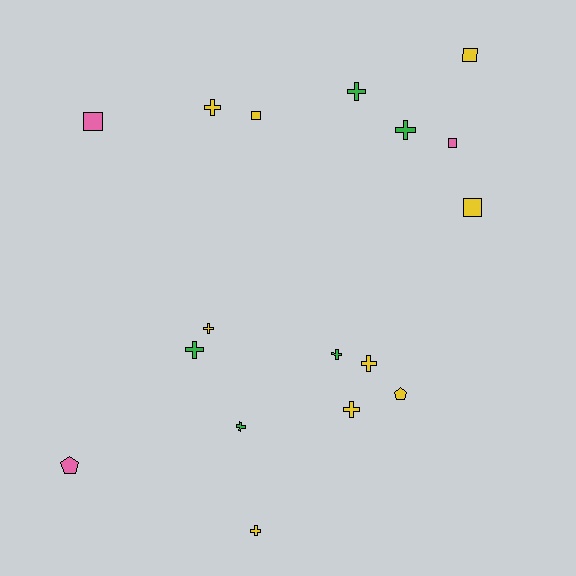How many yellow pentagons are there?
There is 1 yellow pentagon.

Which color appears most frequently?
Yellow, with 9 objects.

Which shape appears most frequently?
Cross, with 10 objects.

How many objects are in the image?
There are 17 objects.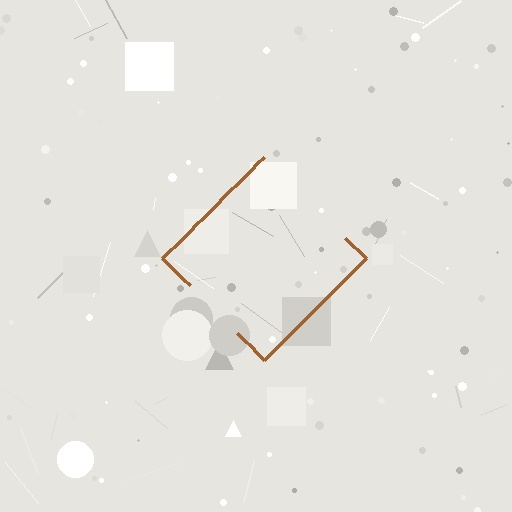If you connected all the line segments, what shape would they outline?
They would outline a diamond.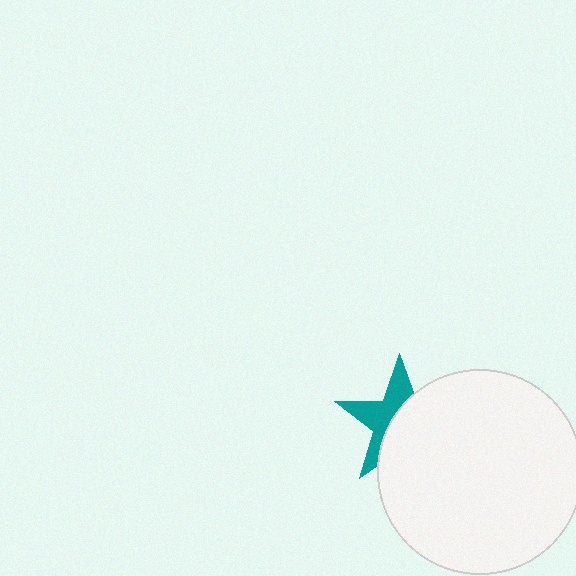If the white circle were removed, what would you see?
You would see the complete teal star.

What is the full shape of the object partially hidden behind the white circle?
The partially hidden object is a teal star.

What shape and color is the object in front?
The object in front is a white circle.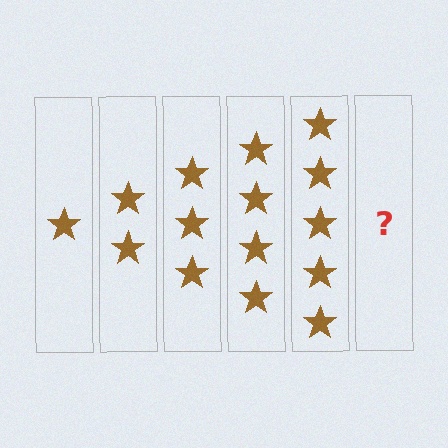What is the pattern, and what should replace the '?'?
The pattern is that each step adds one more star. The '?' should be 6 stars.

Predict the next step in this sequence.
The next step is 6 stars.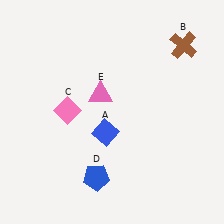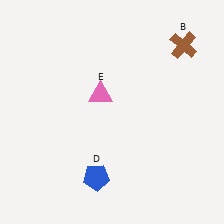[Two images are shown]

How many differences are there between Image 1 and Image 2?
There are 2 differences between the two images.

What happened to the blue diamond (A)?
The blue diamond (A) was removed in Image 2. It was in the bottom-left area of Image 1.